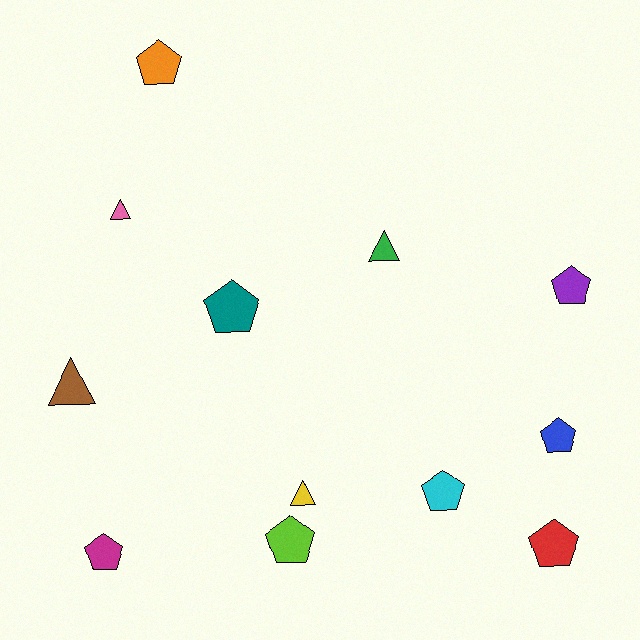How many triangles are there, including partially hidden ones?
There are 4 triangles.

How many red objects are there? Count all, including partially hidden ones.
There is 1 red object.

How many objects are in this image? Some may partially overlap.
There are 12 objects.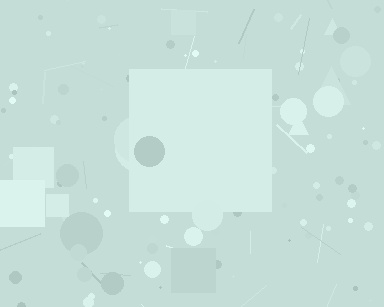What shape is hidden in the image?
A square is hidden in the image.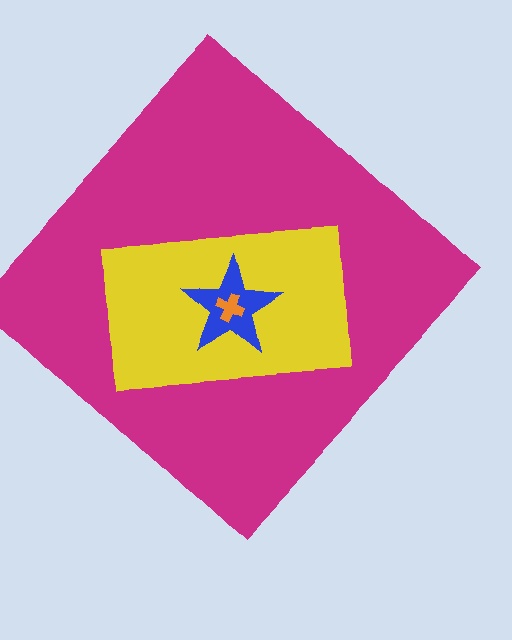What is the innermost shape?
The orange cross.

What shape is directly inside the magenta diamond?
The yellow rectangle.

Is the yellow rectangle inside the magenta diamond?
Yes.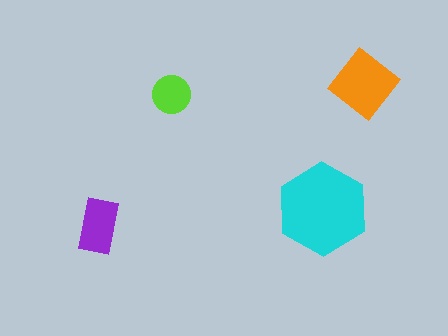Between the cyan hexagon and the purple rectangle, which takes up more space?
The cyan hexagon.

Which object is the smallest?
The lime circle.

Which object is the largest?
The cyan hexagon.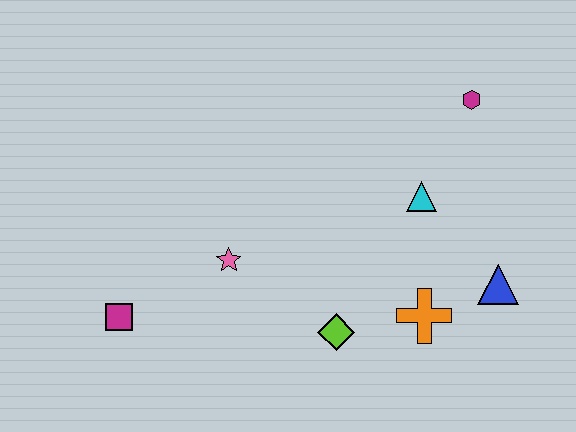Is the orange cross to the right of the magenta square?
Yes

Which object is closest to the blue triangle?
The orange cross is closest to the blue triangle.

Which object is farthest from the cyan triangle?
The magenta square is farthest from the cyan triangle.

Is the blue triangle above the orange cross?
Yes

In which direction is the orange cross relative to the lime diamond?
The orange cross is to the right of the lime diamond.